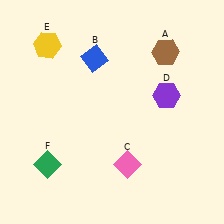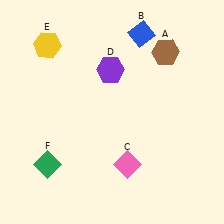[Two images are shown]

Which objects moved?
The objects that moved are: the blue diamond (B), the purple hexagon (D).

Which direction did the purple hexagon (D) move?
The purple hexagon (D) moved left.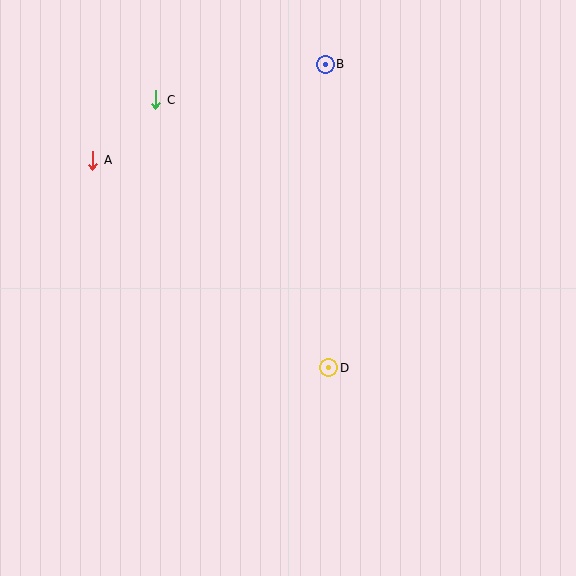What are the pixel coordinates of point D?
Point D is at (329, 368).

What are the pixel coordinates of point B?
Point B is at (325, 64).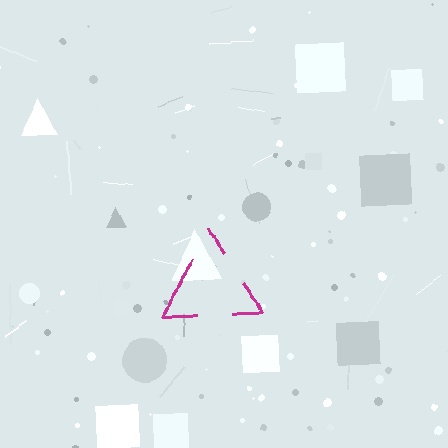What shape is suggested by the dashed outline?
The dashed outline suggests a triangle.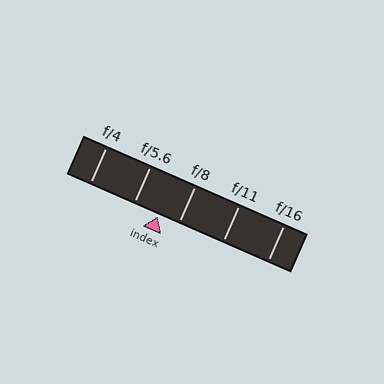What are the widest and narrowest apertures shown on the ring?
The widest aperture shown is f/4 and the narrowest is f/16.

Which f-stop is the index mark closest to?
The index mark is closest to f/8.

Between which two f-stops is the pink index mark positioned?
The index mark is between f/5.6 and f/8.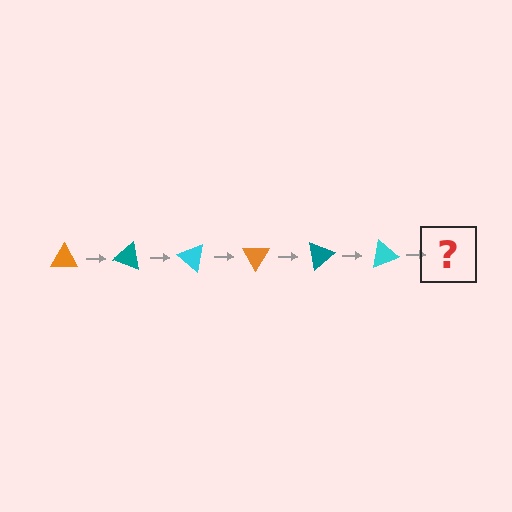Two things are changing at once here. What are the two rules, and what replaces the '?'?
The two rules are that it rotates 20 degrees each step and the color cycles through orange, teal, and cyan. The '?' should be an orange triangle, rotated 120 degrees from the start.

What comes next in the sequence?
The next element should be an orange triangle, rotated 120 degrees from the start.